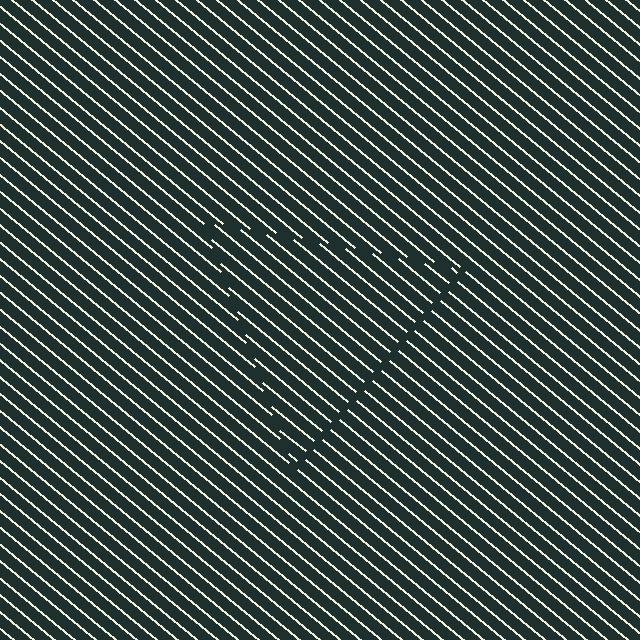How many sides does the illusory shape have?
3 sides — the line-ends trace a triangle.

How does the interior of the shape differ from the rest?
The interior of the shape contains the same grating, shifted by half a period — the contour is defined by the phase discontinuity where line-ends from the inner and outer gratings abut.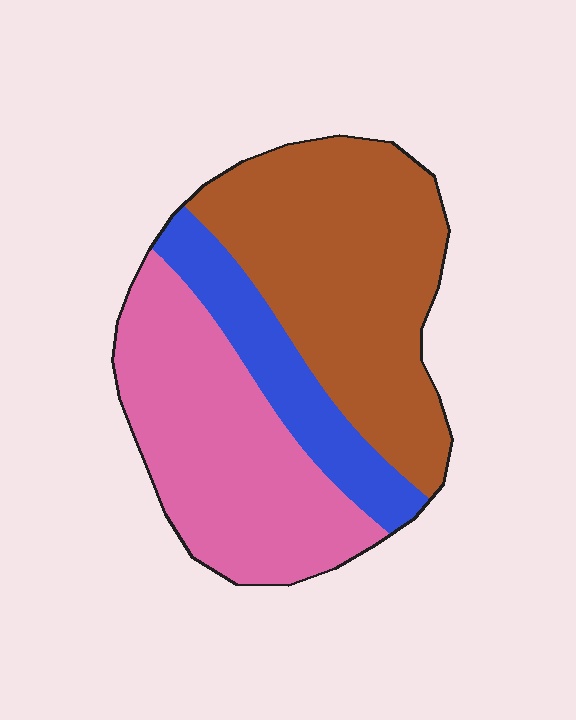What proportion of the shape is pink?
Pink takes up between a quarter and a half of the shape.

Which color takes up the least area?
Blue, at roughly 15%.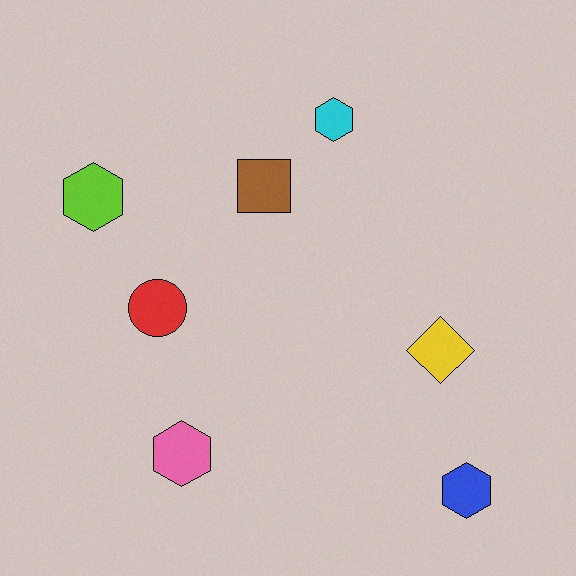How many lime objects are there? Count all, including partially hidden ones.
There is 1 lime object.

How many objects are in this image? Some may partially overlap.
There are 7 objects.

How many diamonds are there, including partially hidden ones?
There is 1 diamond.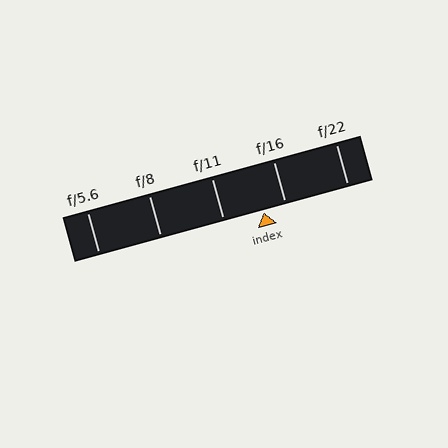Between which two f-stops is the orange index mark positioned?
The index mark is between f/11 and f/16.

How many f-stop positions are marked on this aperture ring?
There are 5 f-stop positions marked.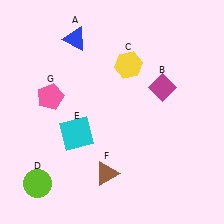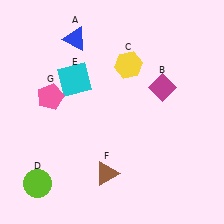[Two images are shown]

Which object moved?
The cyan square (E) moved up.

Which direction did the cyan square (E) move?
The cyan square (E) moved up.